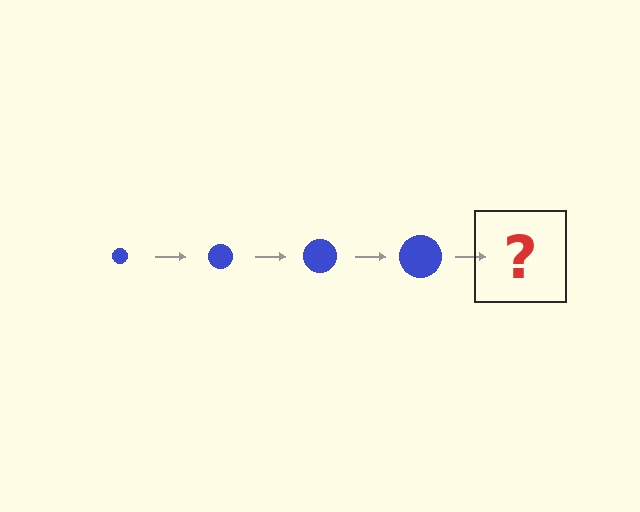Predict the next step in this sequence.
The next step is a blue circle, larger than the previous one.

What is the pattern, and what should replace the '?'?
The pattern is that the circle gets progressively larger each step. The '?' should be a blue circle, larger than the previous one.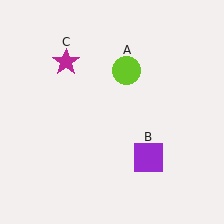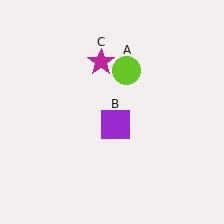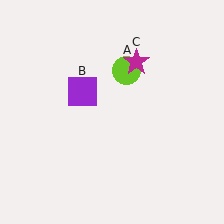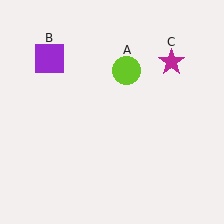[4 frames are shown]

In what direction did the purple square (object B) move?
The purple square (object B) moved up and to the left.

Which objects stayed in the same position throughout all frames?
Lime circle (object A) remained stationary.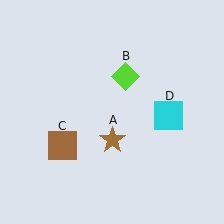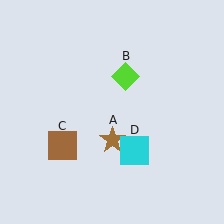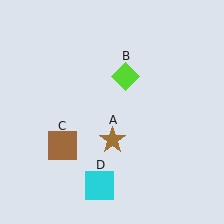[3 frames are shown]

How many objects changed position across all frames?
1 object changed position: cyan square (object D).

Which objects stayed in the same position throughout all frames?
Brown star (object A) and lime diamond (object B) and brown square (object C) remained stationary.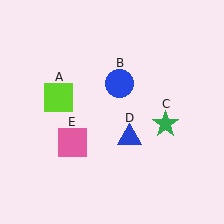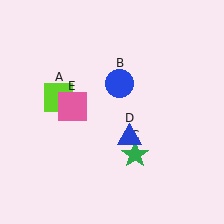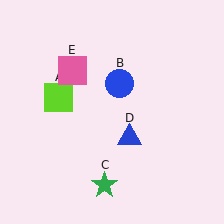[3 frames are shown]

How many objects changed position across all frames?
2 objects changed position: green star (object C), pink square (object E).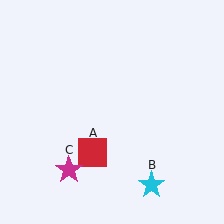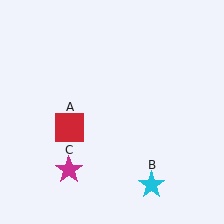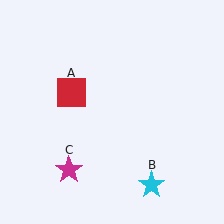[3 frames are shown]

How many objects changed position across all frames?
1 object changed position: red square (object A).